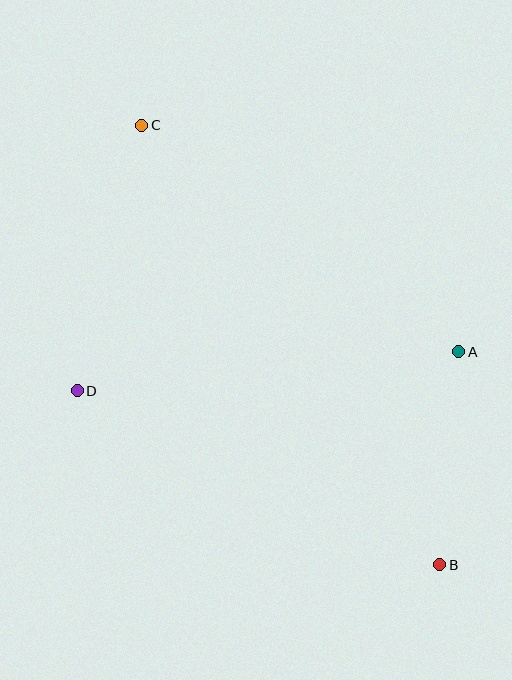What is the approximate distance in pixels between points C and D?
The distance between C and D is approximately 273 pixels.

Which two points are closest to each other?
Points A and B are closest to each other.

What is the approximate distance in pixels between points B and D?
The distance between B and D is approximately 402 pixels.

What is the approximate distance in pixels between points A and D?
The distance between A and D is approximately 383 pixels.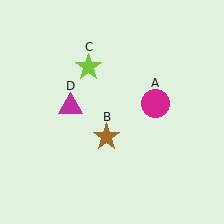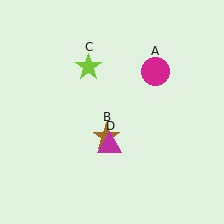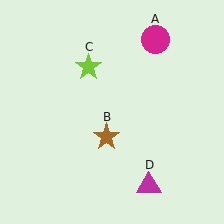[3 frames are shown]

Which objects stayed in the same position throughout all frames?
Brown star (object B) and lime star (object C) remained stationary.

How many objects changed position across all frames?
2 objects changed position: magenta circle (object A), magenta triangle (object D).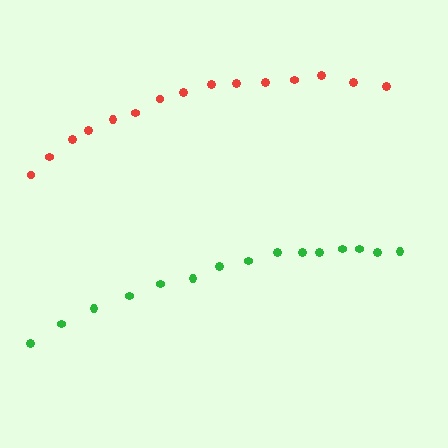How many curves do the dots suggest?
There are 2 distinct paths.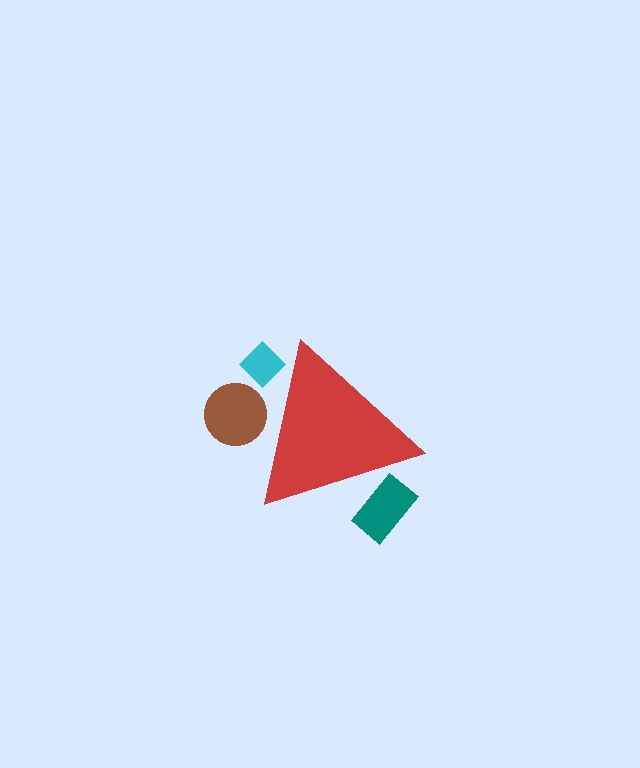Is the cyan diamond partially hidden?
Yes, the cyan diamond is partially hidden behind the red triangle.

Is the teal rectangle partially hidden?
Yes, the teal rectangle is partially hidden behind the red triangle.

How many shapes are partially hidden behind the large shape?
3 shapes are partially hidden.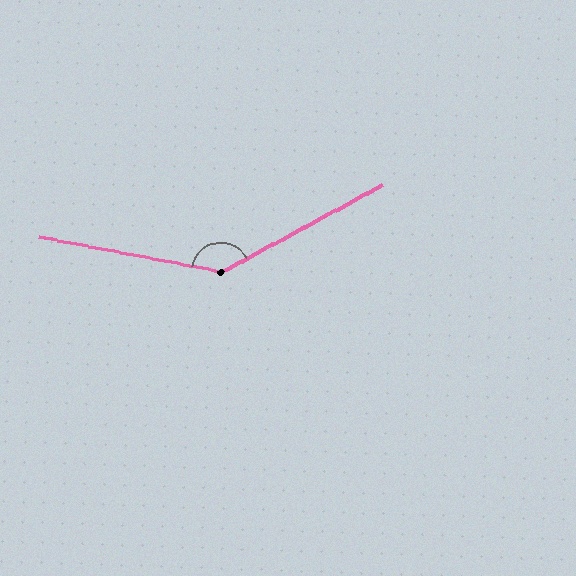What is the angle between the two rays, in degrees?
Approximately 141 degrees.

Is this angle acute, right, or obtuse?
It is obtuse.